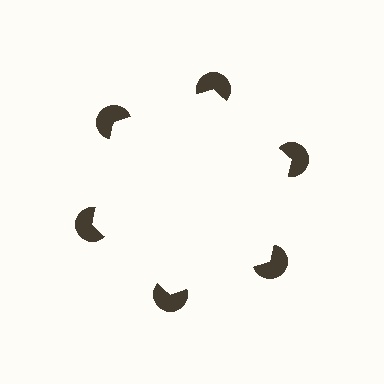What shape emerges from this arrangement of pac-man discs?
An illusory hexagon — its edges are inferred from the aligned wedge cuts in the pac-man discs, not physically drawn.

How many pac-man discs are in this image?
There are 6 — one at each vertex of the illusory hexagon.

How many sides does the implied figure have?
6 sides.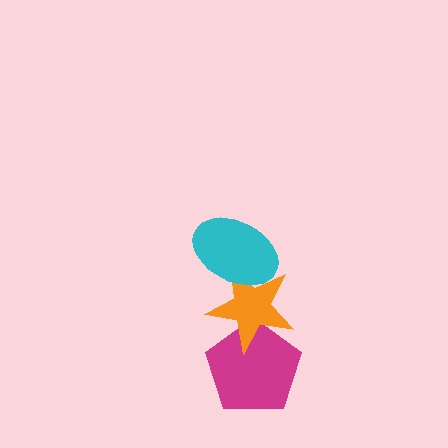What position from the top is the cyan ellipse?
The cyan ellipse is 1st from the top.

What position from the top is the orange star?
The orange star is 2nd from the top.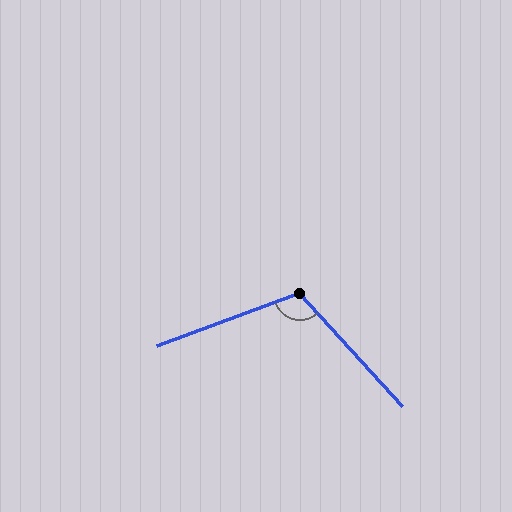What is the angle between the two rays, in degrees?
Approximately 112 degrees.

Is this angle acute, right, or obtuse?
It is obtuse.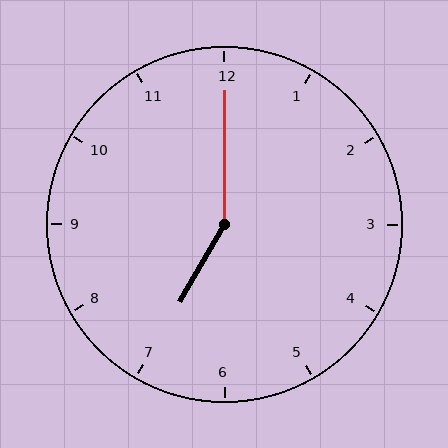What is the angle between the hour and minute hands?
Approximately 150 degrees.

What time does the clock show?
7:00.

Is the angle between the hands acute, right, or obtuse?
It is obtuse.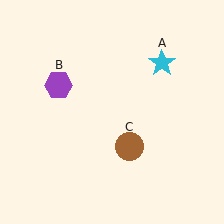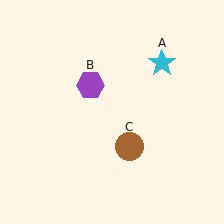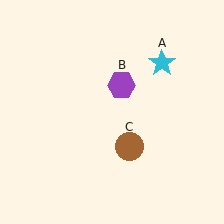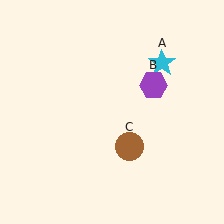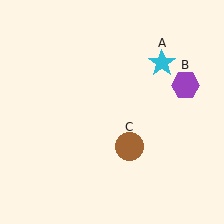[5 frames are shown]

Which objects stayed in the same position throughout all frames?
Cyan star (object A) and brown circle (object C) remained stationary.